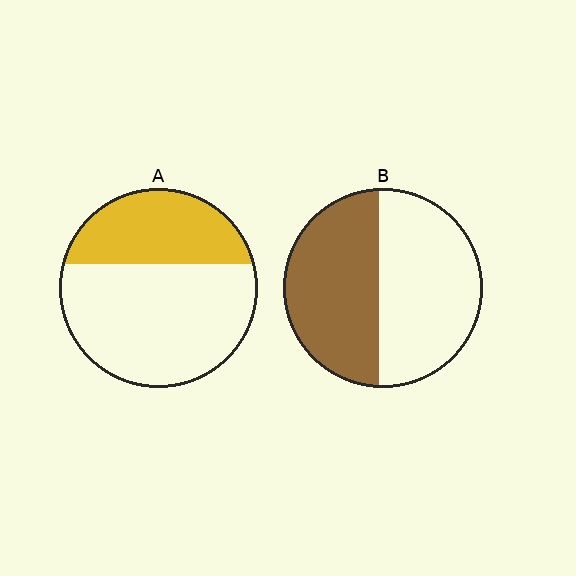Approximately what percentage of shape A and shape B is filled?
A is approximately 35% and B is approximately 45%.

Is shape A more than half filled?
No.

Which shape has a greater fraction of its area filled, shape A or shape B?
Shape B.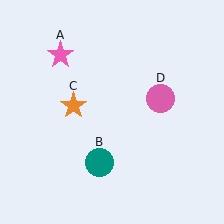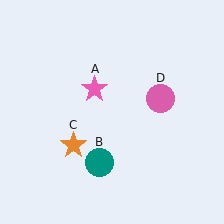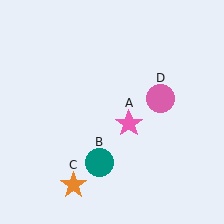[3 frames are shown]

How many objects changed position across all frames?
2 objects changed position: pink star (object A), orange star (object C).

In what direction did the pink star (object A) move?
The pink star (object A) moved down and to the right.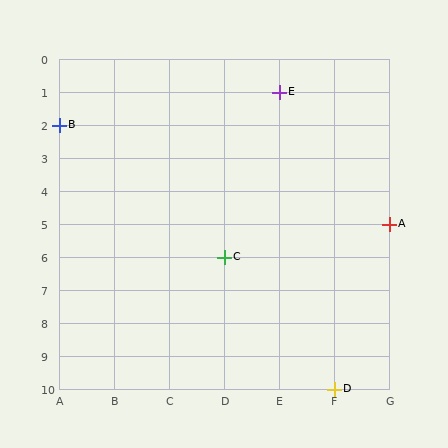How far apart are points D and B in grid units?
Points D and B are 5 columns and 8 rows apart (about 9.4 grid units diagonally).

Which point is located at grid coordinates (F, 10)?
Point D is at (F, 10).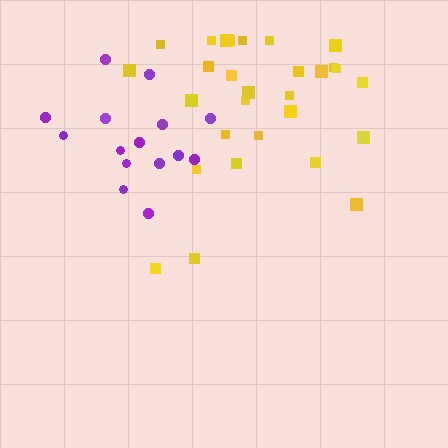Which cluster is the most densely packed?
Yellow.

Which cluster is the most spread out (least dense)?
Purple.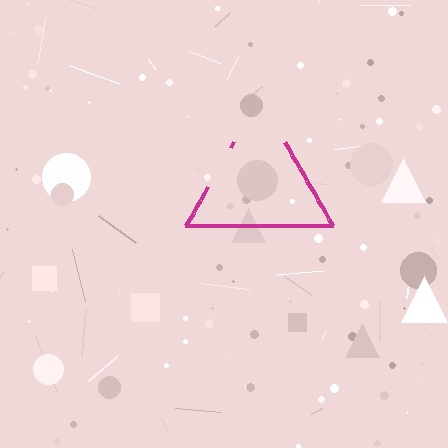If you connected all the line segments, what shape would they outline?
They would outline a triangle.